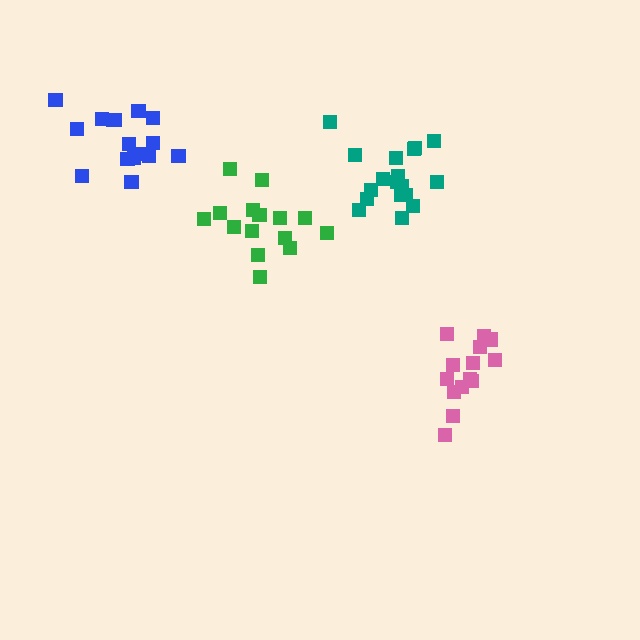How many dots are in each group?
Group 1: 15 dots, Group 2: 16 dots, Group 3: 14 dots, Group 4: 18 dots (63 total).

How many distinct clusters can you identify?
There are 4 distinct clusters.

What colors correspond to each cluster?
The clusters are colored: green, blue, pink, teal.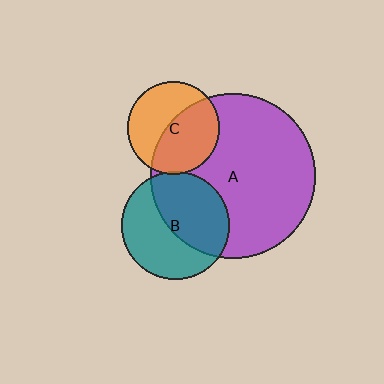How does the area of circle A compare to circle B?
Approximately 2.3 times.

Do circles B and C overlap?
Yes.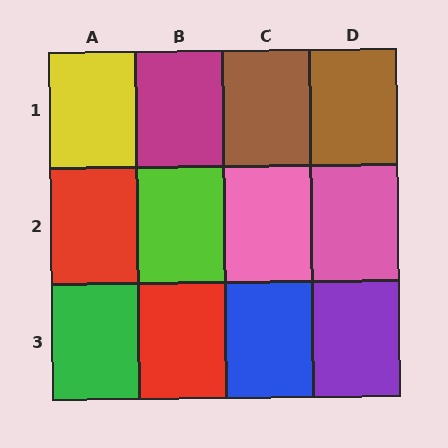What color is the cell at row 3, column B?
Red.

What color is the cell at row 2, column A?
Red.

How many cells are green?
1 cell is green.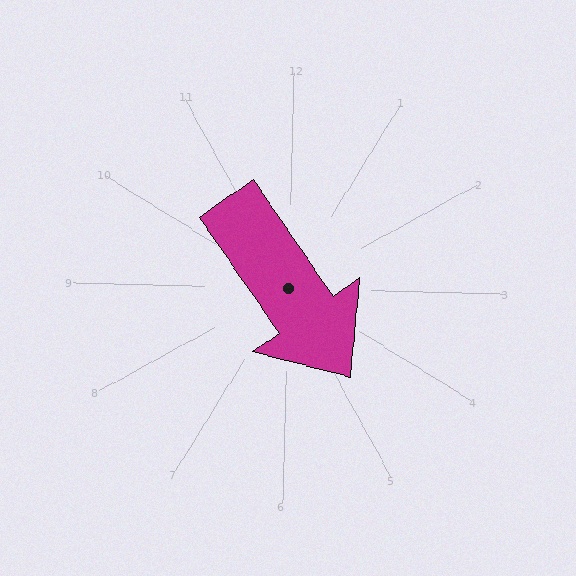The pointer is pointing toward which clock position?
Roughly 5 o'clock.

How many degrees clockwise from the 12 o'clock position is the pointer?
Approximately 144 degrees.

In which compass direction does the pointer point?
Southeast.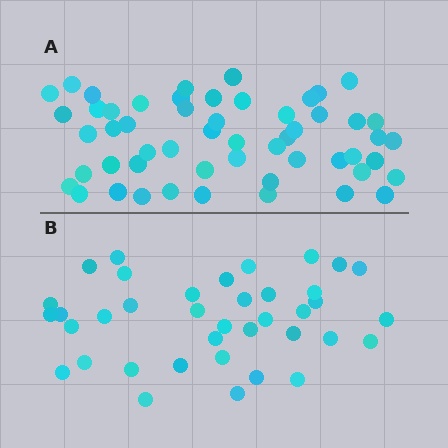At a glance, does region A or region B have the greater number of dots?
Region A (the top region) has more dots.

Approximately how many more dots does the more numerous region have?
Region A has approximately 15 more dots than region B.